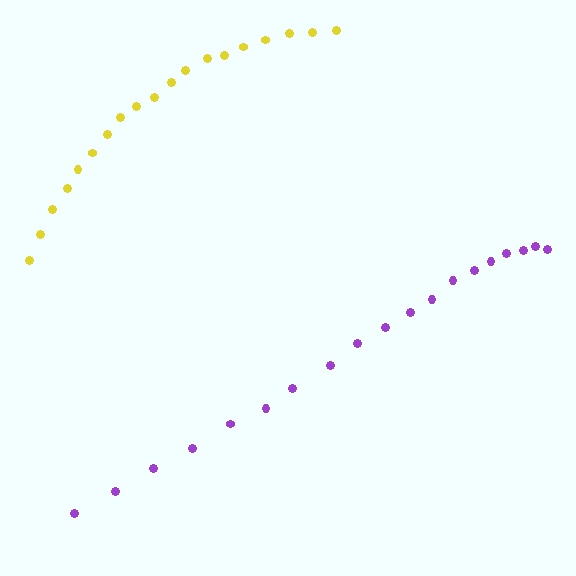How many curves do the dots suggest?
There are 2 distinct paths.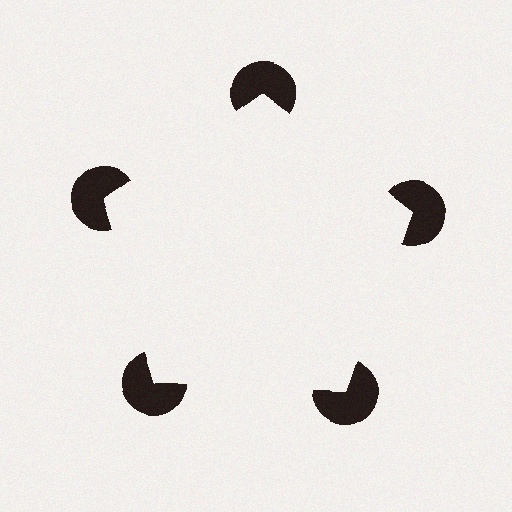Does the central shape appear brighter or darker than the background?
It typically appears slightly brighter than the background, even though no actual brightness change is drawn.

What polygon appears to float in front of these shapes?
An illusory pentagon — its edges are inferred from the aligned wedge cuts in the pac-man discs, not physically drawn.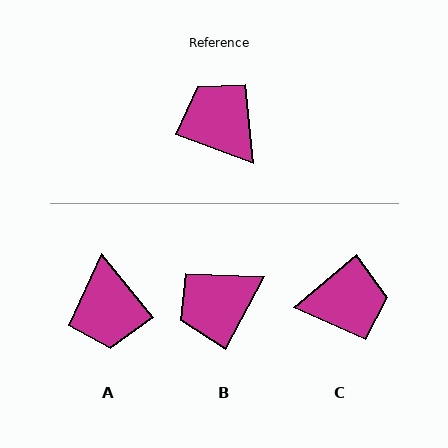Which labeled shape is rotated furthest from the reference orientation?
A, about 150 degrees away.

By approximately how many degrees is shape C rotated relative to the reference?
Approximately 120 degrees clockwise.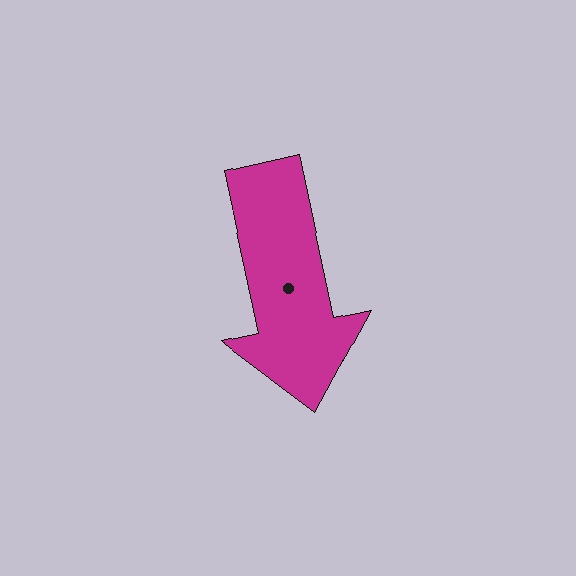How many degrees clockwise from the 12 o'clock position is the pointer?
Approximately 168 degrees.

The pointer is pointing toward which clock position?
Roughly 6 o'clock.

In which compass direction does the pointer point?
South.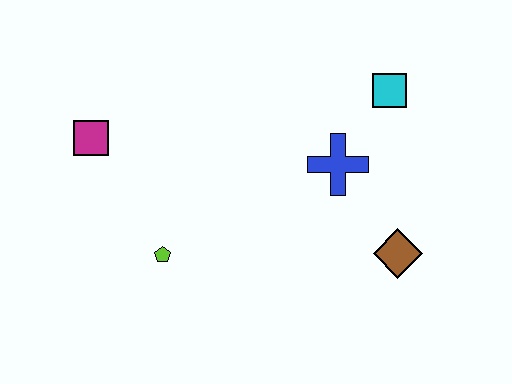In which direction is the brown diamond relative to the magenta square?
The brown diamond is to the right of the magenta square.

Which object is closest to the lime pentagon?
The magenta square is closest to the lime pentagon.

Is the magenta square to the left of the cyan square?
Yes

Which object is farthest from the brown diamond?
The magenta square is farthest from the brown diamond.